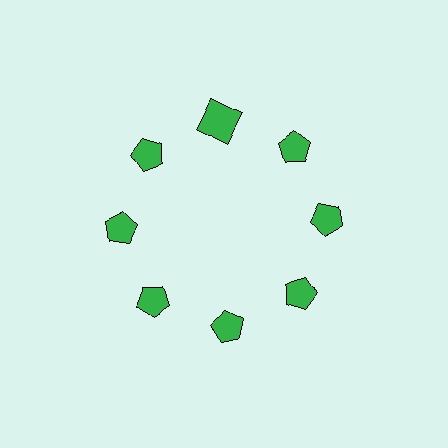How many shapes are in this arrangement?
There are 8 shapes arranged in a ring pattern.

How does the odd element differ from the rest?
It has a different shape: square instead of pentagon.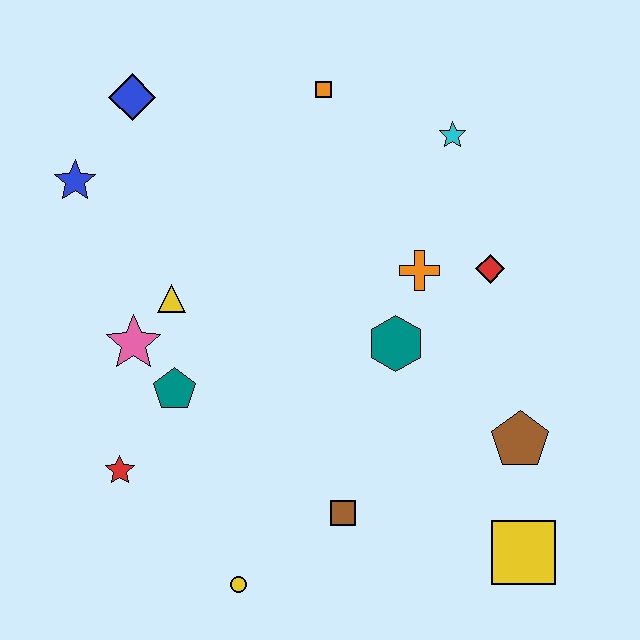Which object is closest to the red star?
The teal pentagon is closest to the red star.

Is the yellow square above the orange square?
No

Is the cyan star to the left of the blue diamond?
No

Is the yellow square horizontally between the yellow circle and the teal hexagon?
No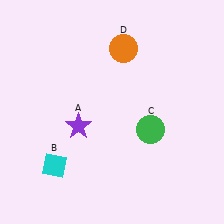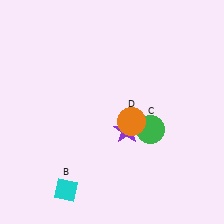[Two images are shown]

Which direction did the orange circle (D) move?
The orange circle (D) moved down.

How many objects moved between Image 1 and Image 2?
3 objects moved between the two images.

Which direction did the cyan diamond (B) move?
The cyan diamond (B) moved down.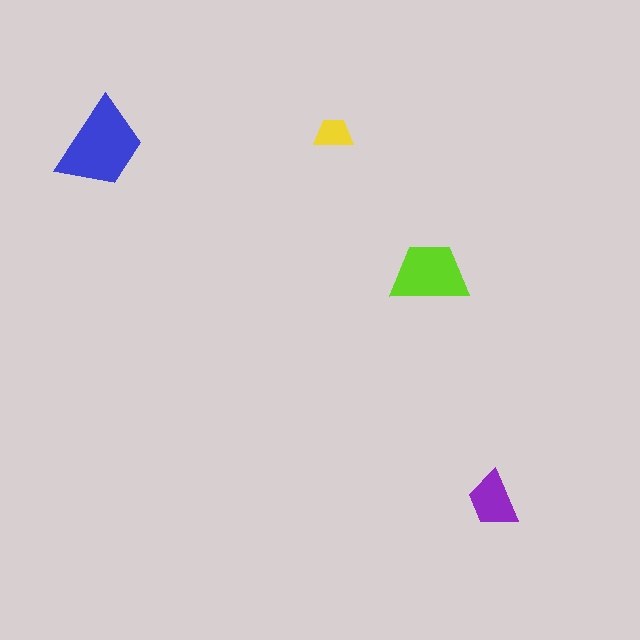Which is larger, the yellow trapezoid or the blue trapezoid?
The blue one.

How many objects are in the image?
There are 4 objects in the image.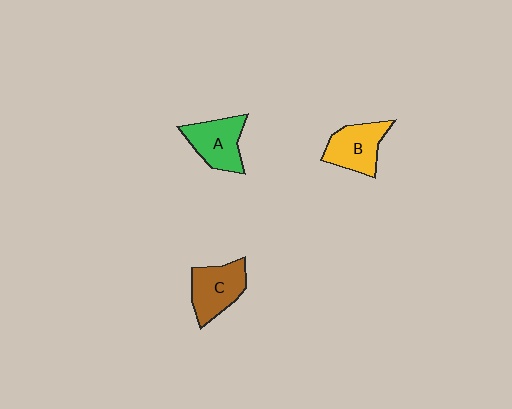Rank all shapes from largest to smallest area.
From largest to smallest: C (brown), A (green), B (yellow).